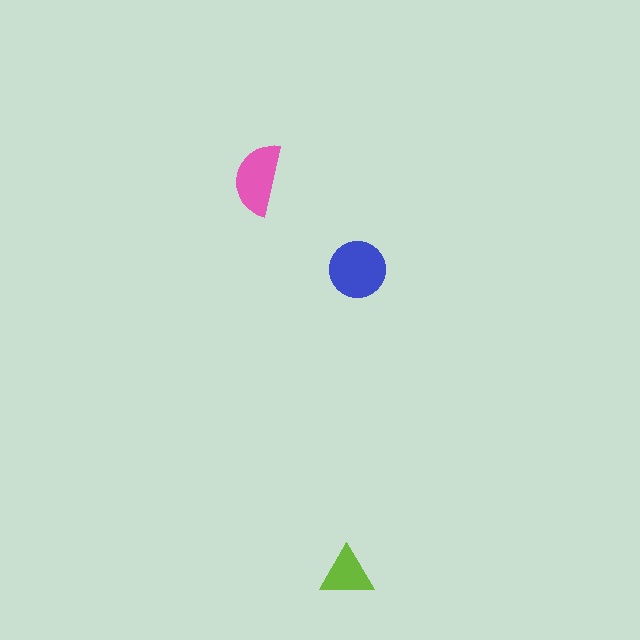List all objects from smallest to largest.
The lime triangle, the pink semicircle, the blue circle.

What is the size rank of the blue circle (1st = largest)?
1st.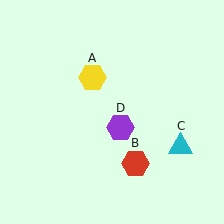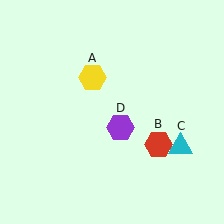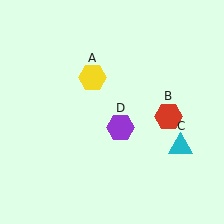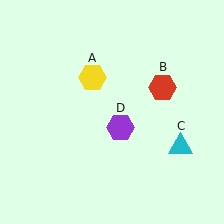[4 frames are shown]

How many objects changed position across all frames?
1 object changed position: red hexagon (object B).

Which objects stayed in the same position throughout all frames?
Yellow hexagon (object A) and cyan triangle (object C) and purple hexagon (object D) remained stationary.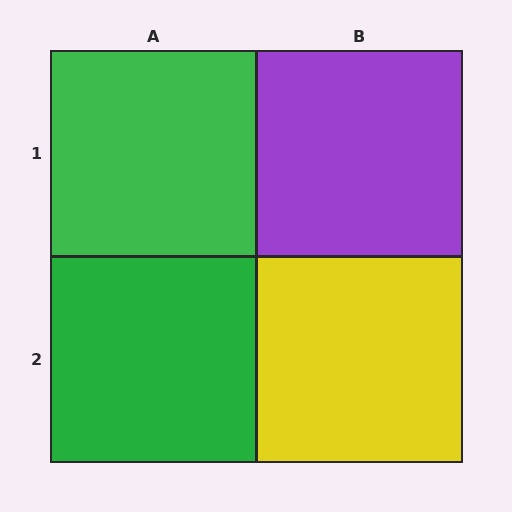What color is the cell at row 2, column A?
Green.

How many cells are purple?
1 cell is purple.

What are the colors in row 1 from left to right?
Green, purple.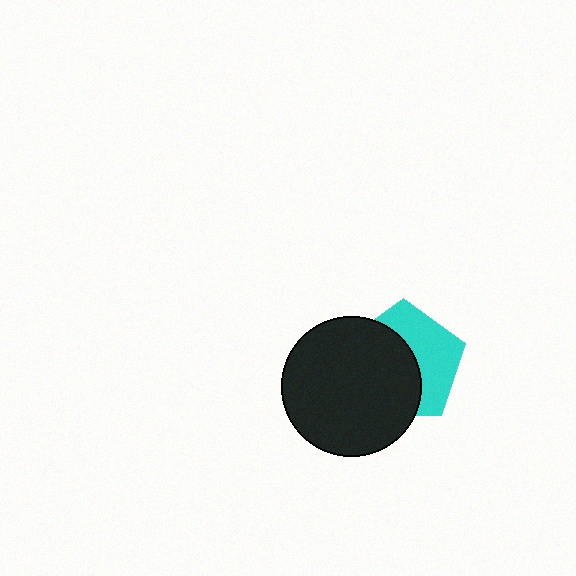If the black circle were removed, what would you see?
You would see the complete cyan pentagon.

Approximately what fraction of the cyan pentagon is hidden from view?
Roughly 55% of the cyan pentagon is hidden behind the black circle.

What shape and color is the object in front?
The object in front is a black circle.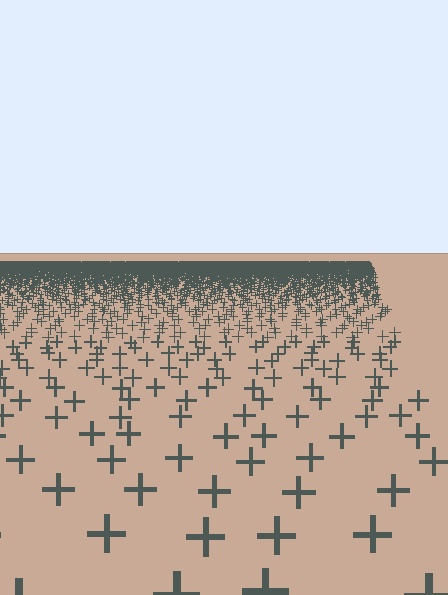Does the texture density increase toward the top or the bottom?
Density increases toward the top.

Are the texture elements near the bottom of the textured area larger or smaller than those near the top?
Larger. Near the bottom, elements are closer to the viewer and appear at a bigger on-screen size.